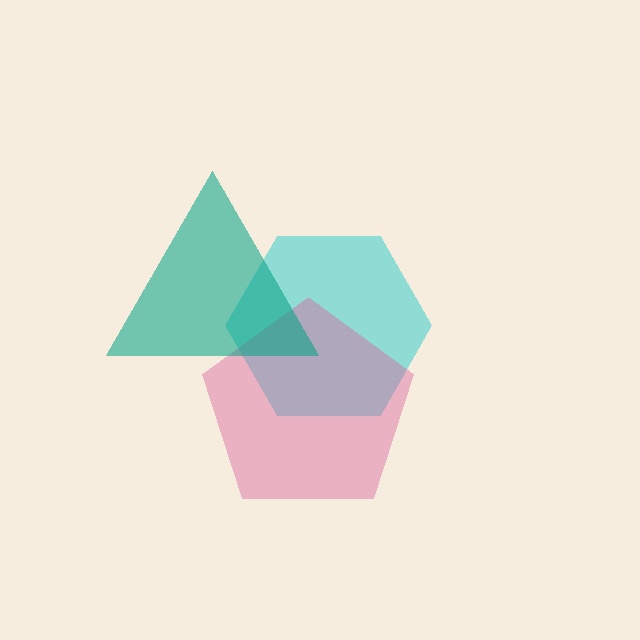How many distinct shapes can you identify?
There are 3 distinct shapes: a cyan hexagon, a pink pentagon, a teal triangle.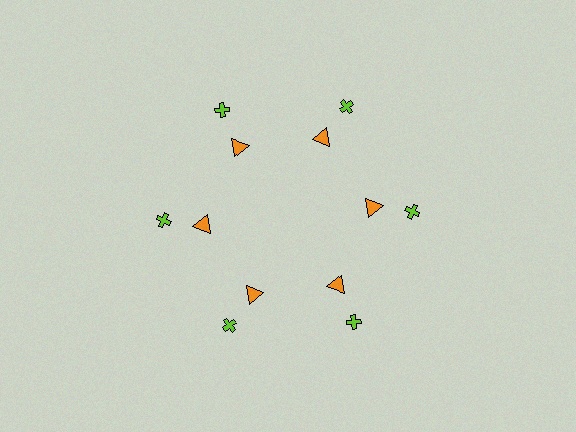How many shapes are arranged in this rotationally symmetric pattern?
There are 12 shapes, arranged in 6 groups of 2.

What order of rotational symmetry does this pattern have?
This pattern has 6-fold rotational symmetry.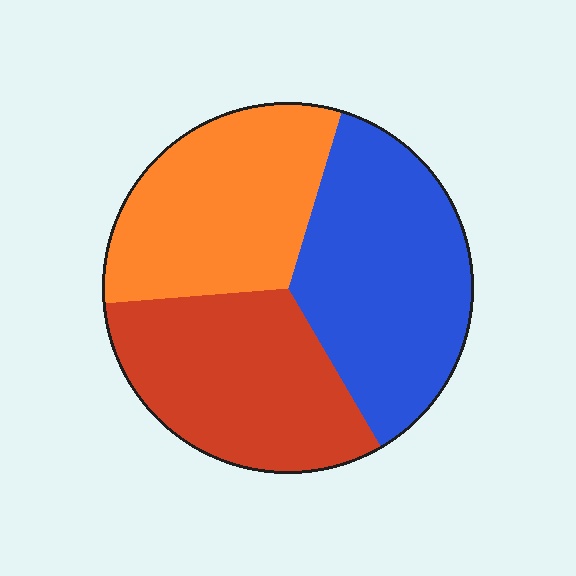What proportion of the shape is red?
Red takes up about one third (1/3) of the shape.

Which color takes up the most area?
Blue, at roughly 35%.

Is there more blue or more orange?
Blue.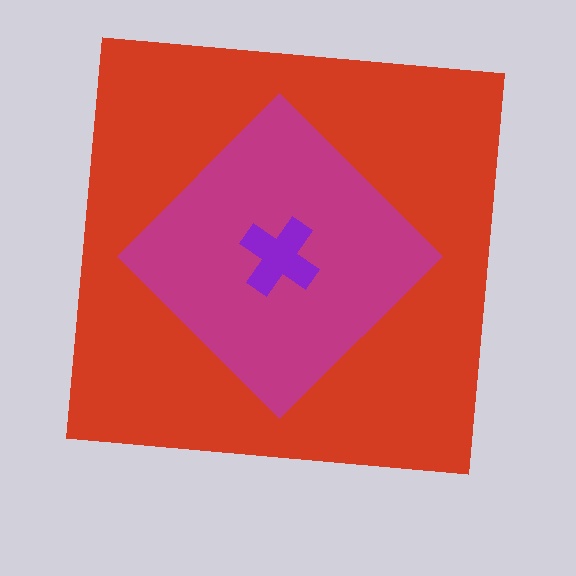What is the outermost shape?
The red square.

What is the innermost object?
The purple cross.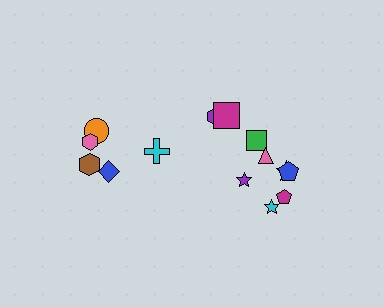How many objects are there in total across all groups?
There are 14 objects.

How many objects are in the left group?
There are 6 objects.